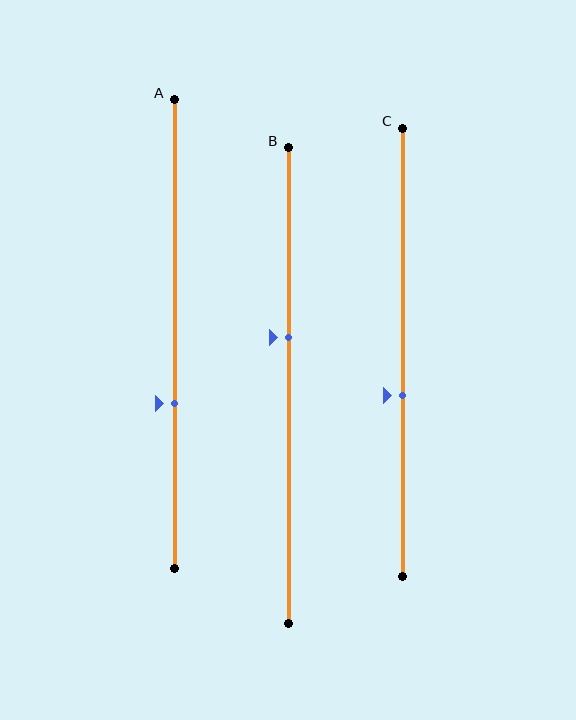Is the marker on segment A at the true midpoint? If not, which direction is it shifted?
No, the marker on segment A is shifted downward by about 15% of the segment length.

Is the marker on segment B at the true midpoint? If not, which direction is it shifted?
No, the marker on segment B is shifted upward by about 10% of the segment length.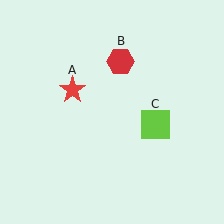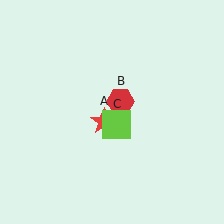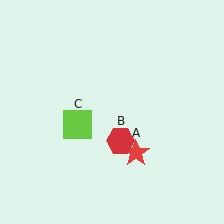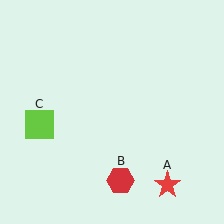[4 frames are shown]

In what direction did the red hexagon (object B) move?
The red hexagon (object B) moved down.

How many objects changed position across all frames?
3 objects changed position: red star (object A), red hexagon (object B), lime square (object C).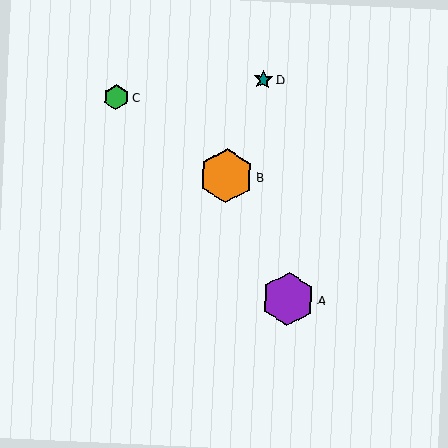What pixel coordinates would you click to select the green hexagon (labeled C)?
Click at (116, 97) to select the green hexagon C.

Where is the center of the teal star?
The center of the teal star is at (263, 80).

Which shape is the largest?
The purple hexagon (labeled A) is the largest.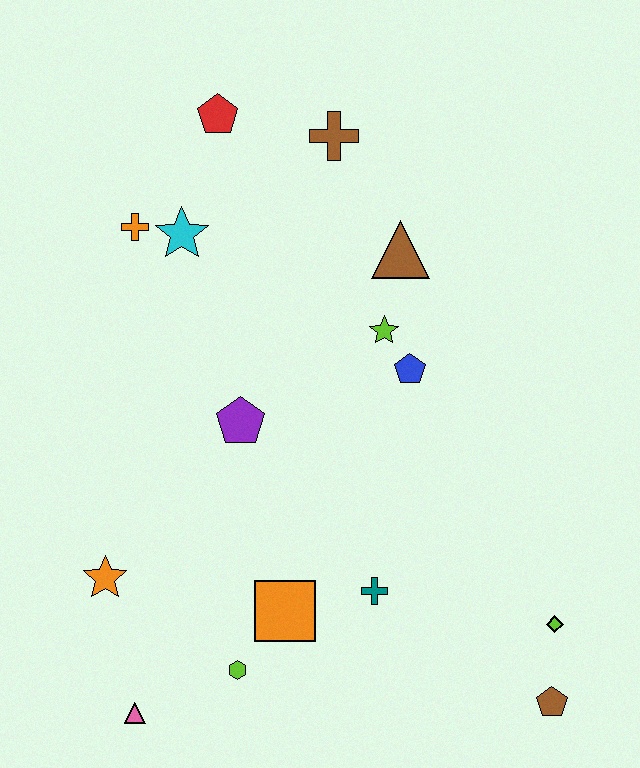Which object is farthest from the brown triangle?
The pink triangle is farthest from the brown triangle.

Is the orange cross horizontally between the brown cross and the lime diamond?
No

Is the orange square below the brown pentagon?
No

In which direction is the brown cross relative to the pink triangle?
The brown cross is above the pink triangle.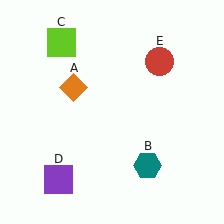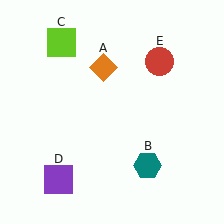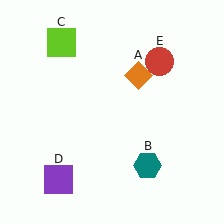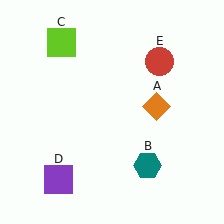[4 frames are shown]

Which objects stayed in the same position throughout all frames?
Teal hexagon (object B) and lime square (object C) and purple square (object D) and red circle (object E) remained stationary.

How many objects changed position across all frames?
1 object changed position: orange diamond (object A).